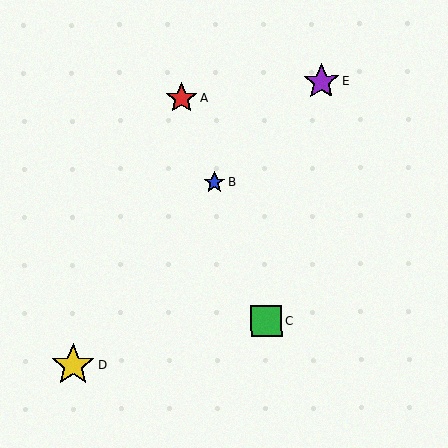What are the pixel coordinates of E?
Object E is at (322, 81).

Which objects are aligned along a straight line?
Objects A, B, C are aligned along a straight line.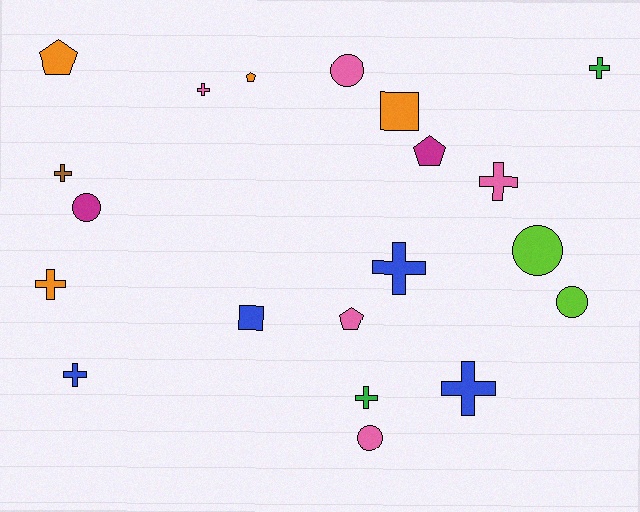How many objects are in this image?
There are 20 objects.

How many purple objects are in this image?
There are no purple objects.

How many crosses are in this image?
There are 9 crosses.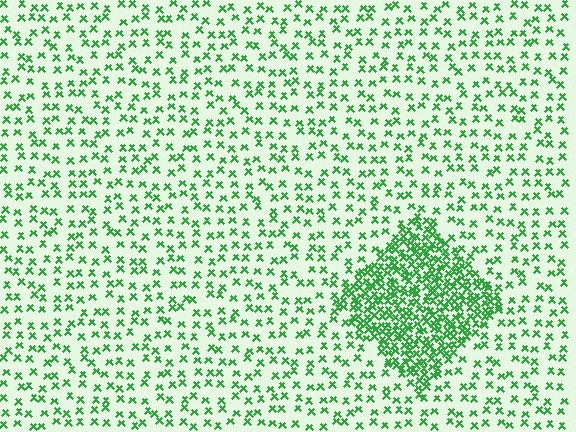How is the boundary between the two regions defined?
The boundary is defined by a change in element density (approximately 3.0x ratio). All elements are the same color, size, and shape.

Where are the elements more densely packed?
The elements are more densely packed inside the diamond boundary.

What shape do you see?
I see a diamond.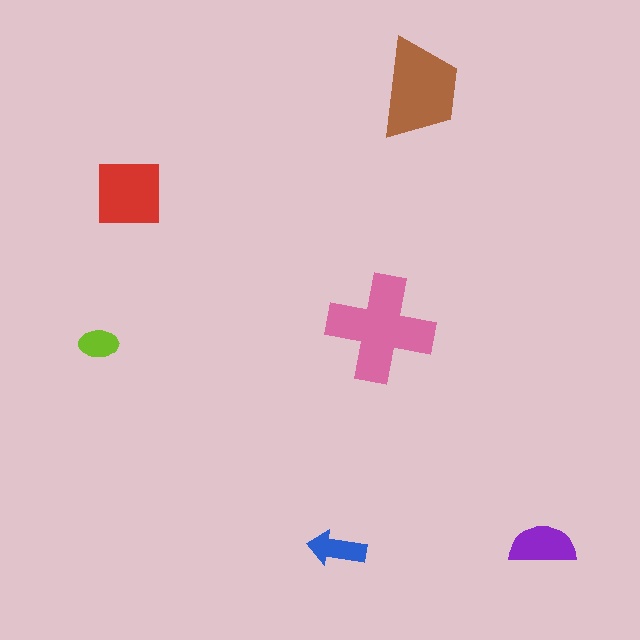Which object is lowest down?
The blue arrow is bottommost.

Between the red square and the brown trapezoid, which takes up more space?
The brown trapezoid.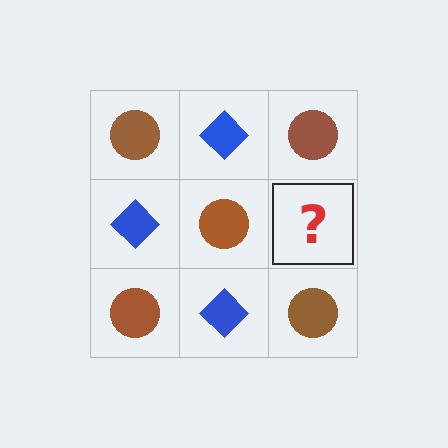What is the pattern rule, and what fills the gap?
The rule is that it alternates brown circle and blue diamond in a checkerboard pattern. The gap should be filled with a blue diamond.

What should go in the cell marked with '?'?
The missing cell should contain a blue diamond.